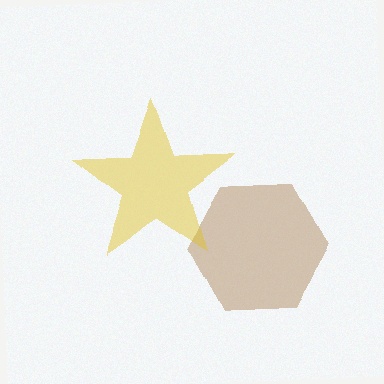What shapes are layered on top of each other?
The layered shapes are: a brown hexagon, a yellow star.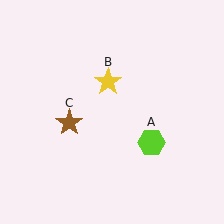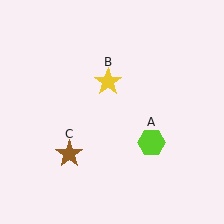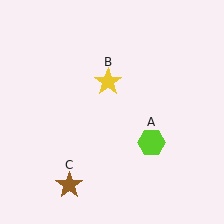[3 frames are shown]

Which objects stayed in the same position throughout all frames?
Lime hexagon (object A) and yellow star (object B) remained stationary.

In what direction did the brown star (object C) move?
The brown star (object C) moved down.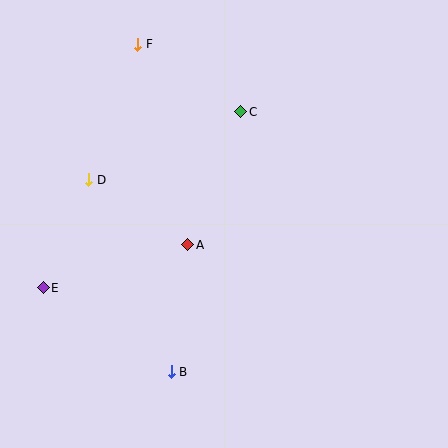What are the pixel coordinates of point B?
Point B is at (171, 372).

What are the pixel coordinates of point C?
Point C is at (241, 112).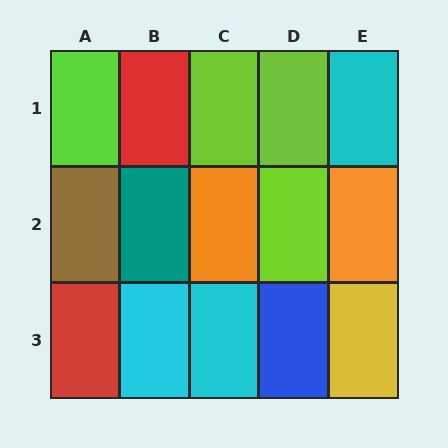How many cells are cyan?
3 cells are cyan.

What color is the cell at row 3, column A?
Red.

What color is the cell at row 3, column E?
Yellow.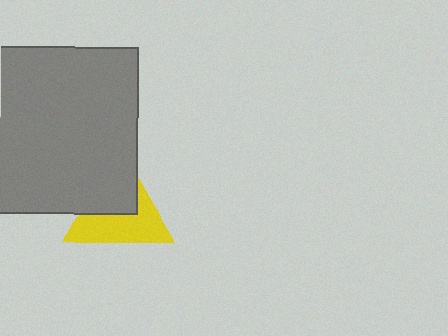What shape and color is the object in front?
The object in front is a gray square.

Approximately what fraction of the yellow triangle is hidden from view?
Roughly 43% of the yellow triangle is hidden behind the gray square.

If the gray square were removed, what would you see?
You would see the complete yellow triangle.